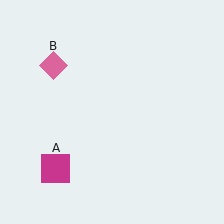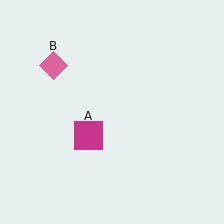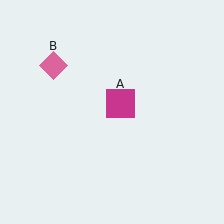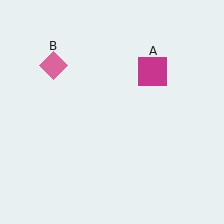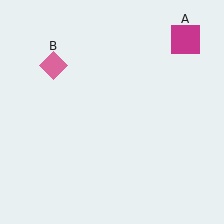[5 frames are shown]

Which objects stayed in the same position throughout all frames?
Pink diamond (object B) remained stationary.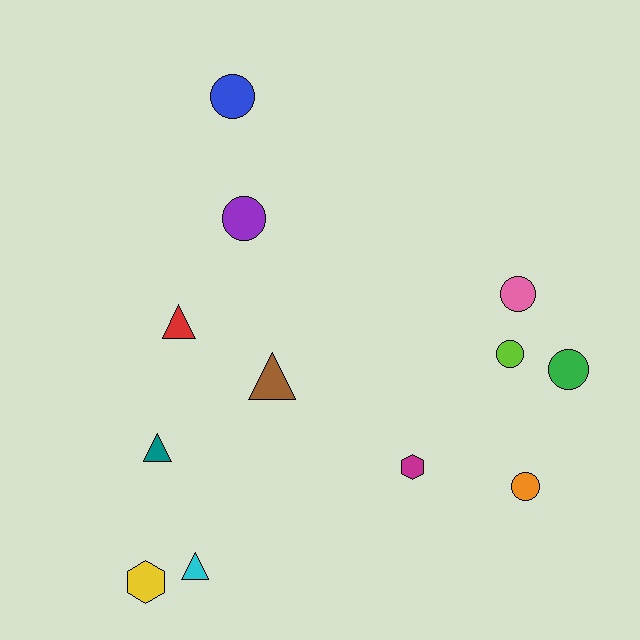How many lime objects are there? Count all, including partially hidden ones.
There is 1 lime object.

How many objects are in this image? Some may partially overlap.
There are 12 objects.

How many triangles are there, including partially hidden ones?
There are 4 triangles.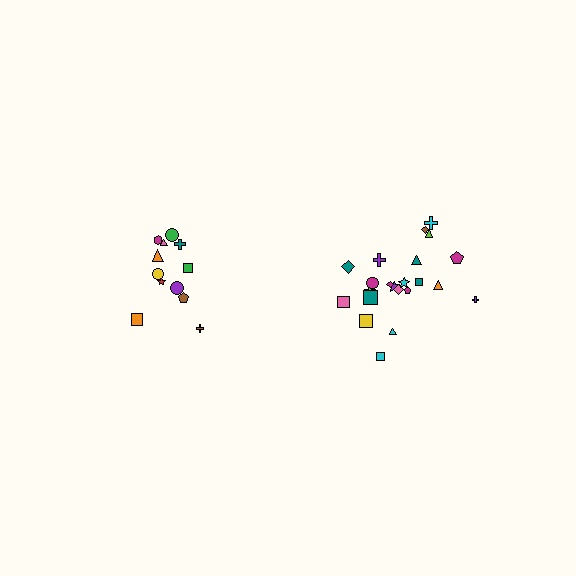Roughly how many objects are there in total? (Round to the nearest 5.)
Roughly 35 objects in total.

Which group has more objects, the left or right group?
The right group.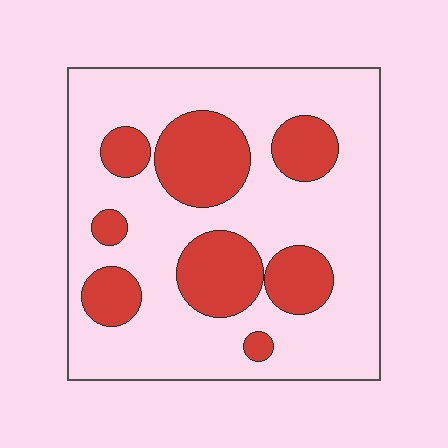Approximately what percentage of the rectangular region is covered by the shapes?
Approximately 30%.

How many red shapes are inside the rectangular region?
8.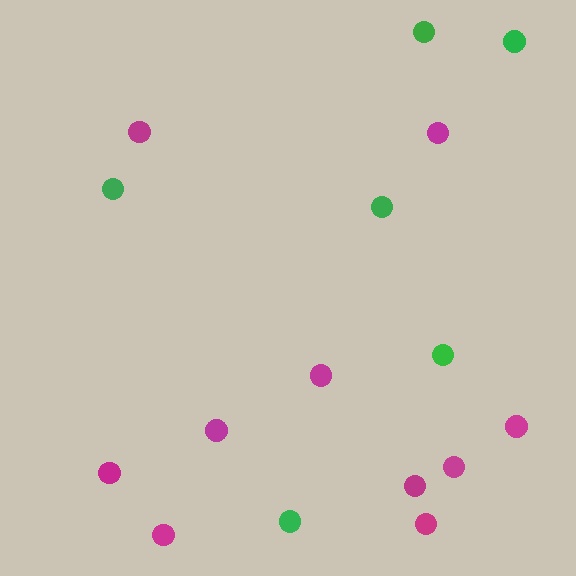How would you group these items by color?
There are 2 groups: one group of green circles (6) and one group of magenta circles (10).